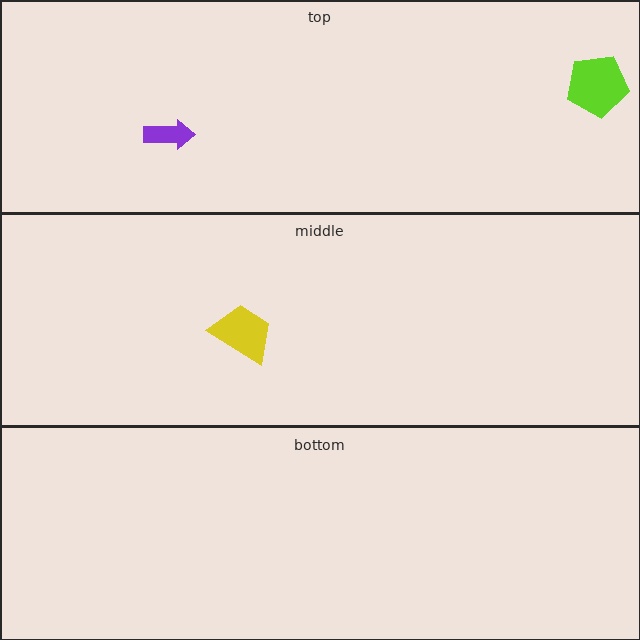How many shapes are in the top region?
2.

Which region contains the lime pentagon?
The top region.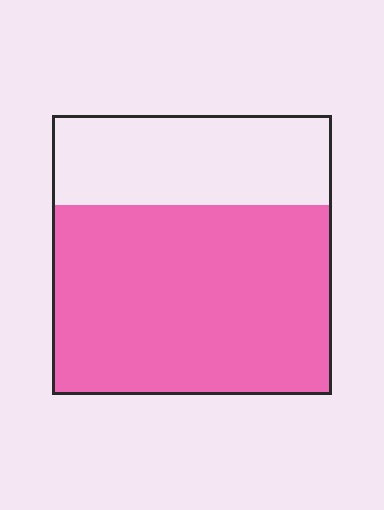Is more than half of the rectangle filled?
Yes.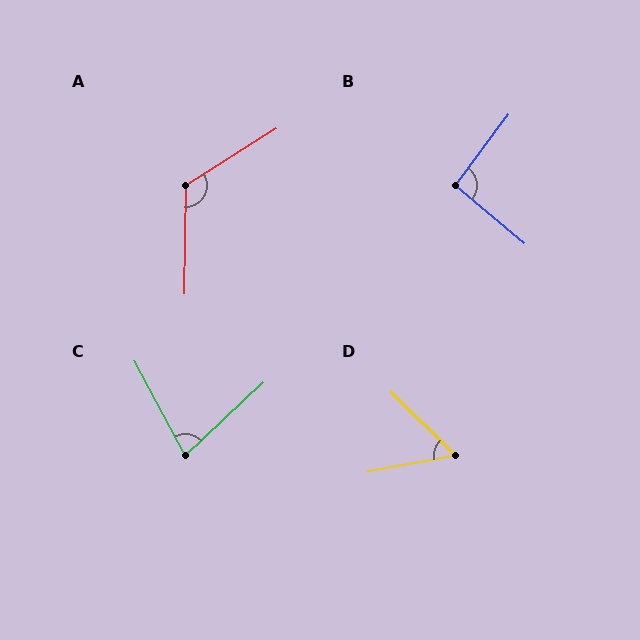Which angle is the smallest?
D, at approximately 56 degrees.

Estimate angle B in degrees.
Approximately 93 degrees.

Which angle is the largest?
A, at approximately 123 degrees.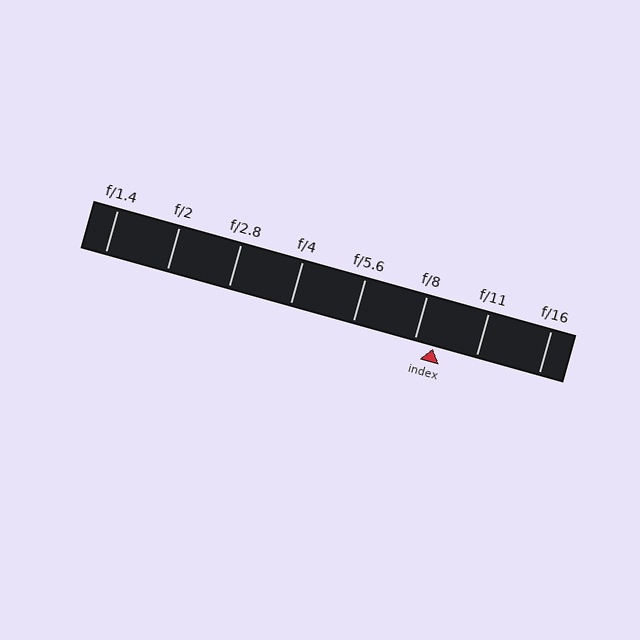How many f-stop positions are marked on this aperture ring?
There are 8 f-stop positions marked.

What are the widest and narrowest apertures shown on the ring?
The widest aperture shown is f/1.4 and the narrowest is f/16.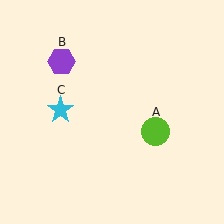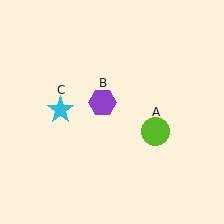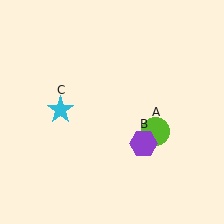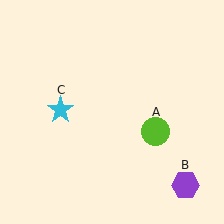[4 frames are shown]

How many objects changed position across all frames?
1 object changed position: purple hexagon (object B).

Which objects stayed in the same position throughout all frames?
Lime circle (object A) and cyan star (object C) remained stationary.